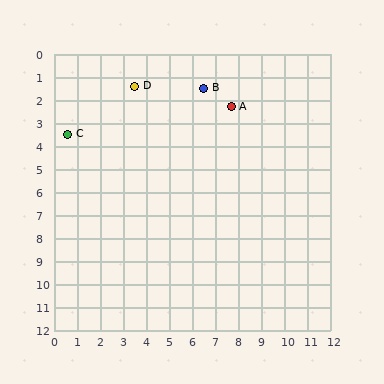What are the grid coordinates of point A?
Point A is at approximately (7.7, 2.3).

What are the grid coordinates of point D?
Point D is at approximately (3.5, 1.4).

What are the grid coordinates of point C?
Point C is at approximately (0.6, 3.5).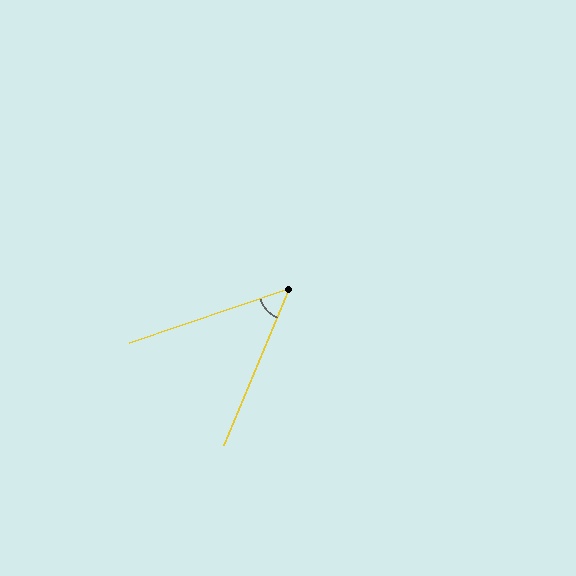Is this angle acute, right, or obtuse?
It is acute.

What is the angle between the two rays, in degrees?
Approximately 49 degrees.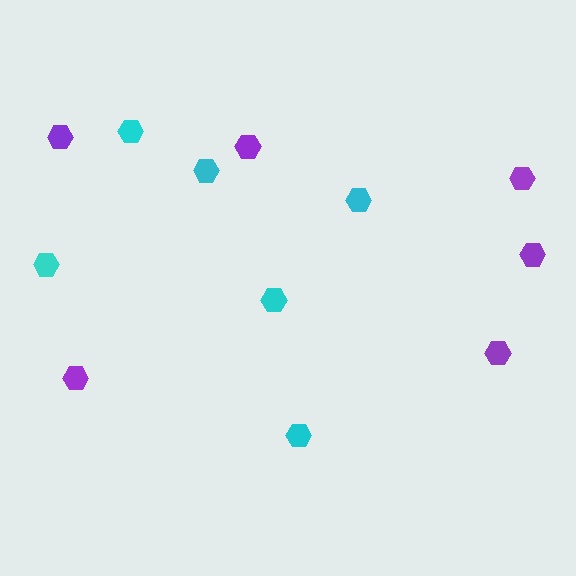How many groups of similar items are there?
There are 2 groups: one group of cyan hexagons (6) and one group of purple hexagons (6).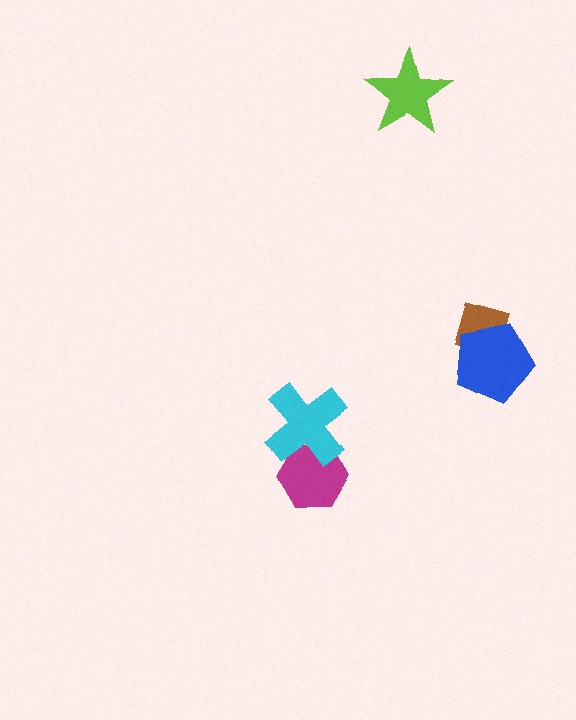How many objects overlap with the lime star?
0 objects overlap with the lime star.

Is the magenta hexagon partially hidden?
Yes, it is partially covered by another shape.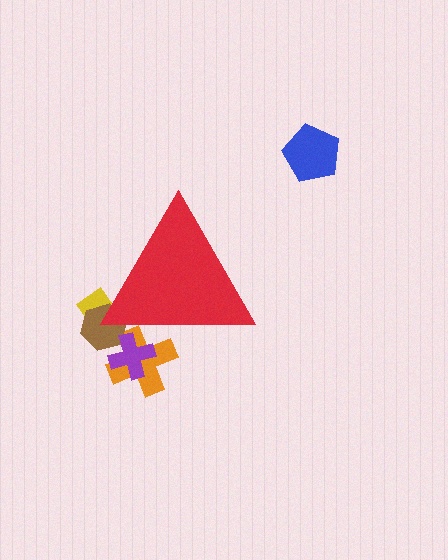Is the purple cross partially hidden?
Yes, the purple cross is partially hidden behind the red triangle.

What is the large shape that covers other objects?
A red triangle.